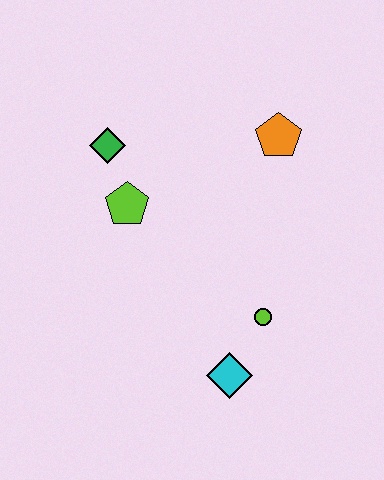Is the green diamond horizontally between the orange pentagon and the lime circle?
No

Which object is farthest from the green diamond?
The cyan diamond is farthest from the green diamond.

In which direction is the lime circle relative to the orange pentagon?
The lime circle is below the orange pentagon.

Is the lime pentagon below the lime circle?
No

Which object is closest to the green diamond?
The lime pentagon is closest to the green diamond.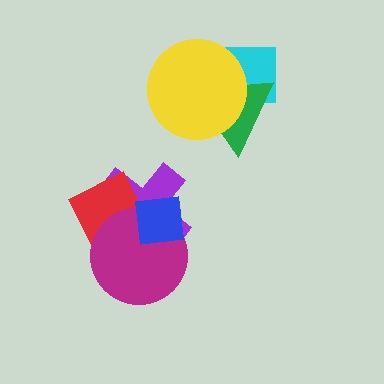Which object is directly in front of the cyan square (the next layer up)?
The green triangle is directly in front of the cyan square.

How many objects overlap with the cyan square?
2 objects overlap with the cyan square.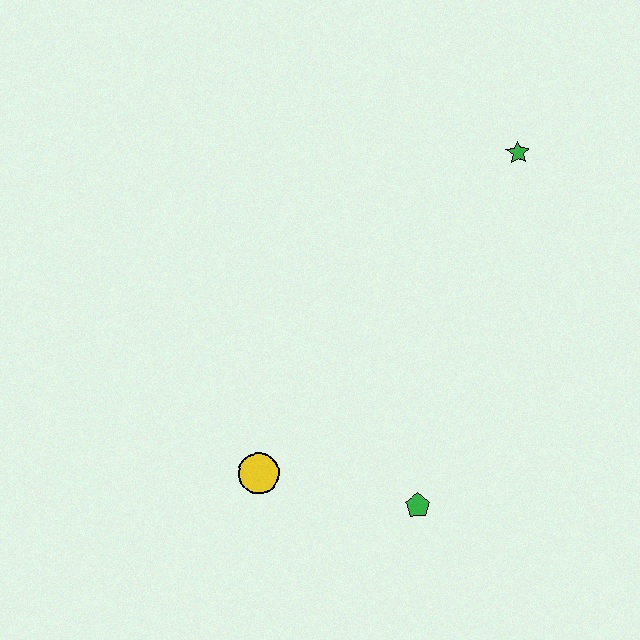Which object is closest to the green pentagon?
The yellow circle is closest to the green pentagon.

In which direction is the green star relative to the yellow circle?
The green star is above the yellow circle.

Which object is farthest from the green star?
The yellow circle is farthest from the green star.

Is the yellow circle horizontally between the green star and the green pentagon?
No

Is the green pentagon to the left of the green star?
Yes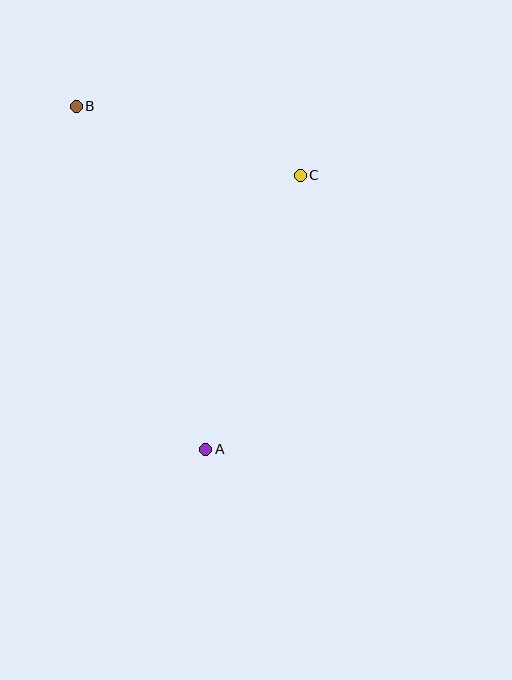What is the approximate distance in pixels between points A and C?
The distance between A and C is approximately 290 pixels.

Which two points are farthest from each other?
Points A and B are farthest from each other.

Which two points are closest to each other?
Points B and C are closest to each other.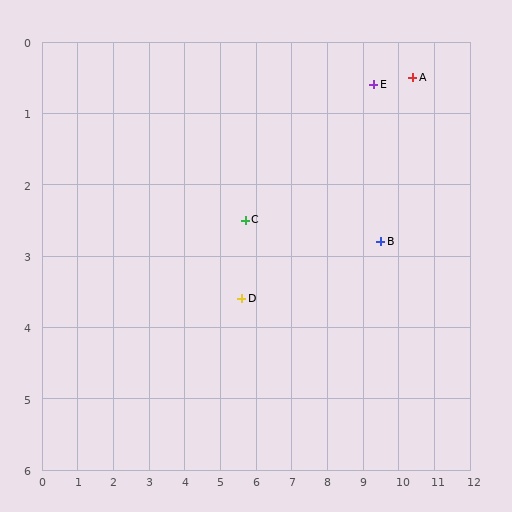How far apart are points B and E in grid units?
Points B and E are about 2.2 grid units apart.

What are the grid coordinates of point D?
Point D is at approximately (5.6, 3.6).